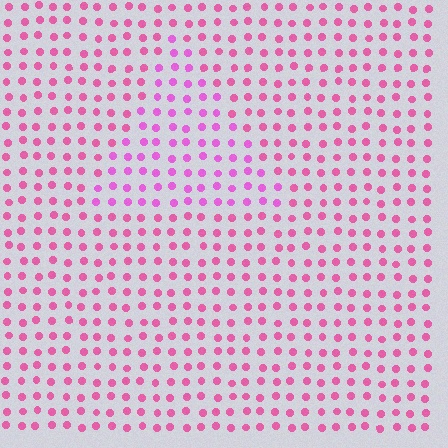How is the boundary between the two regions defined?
The boundary is defined purely by a slight shift in hue (about 23 degrees). Spacing, size, and orientation are identical on both sides.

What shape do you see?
I see a triangle.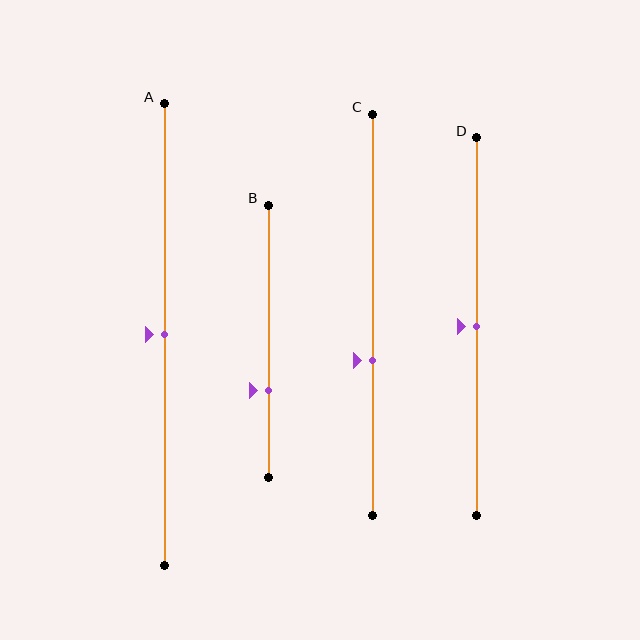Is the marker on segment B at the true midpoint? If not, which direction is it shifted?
No, the marker on segment B is shifted downward by about 18% of the segment length.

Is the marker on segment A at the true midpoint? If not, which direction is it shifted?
Yes, the marker on segment A is at the true midpoint.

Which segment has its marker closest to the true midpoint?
Segment A has its marker closest to the true midpoint.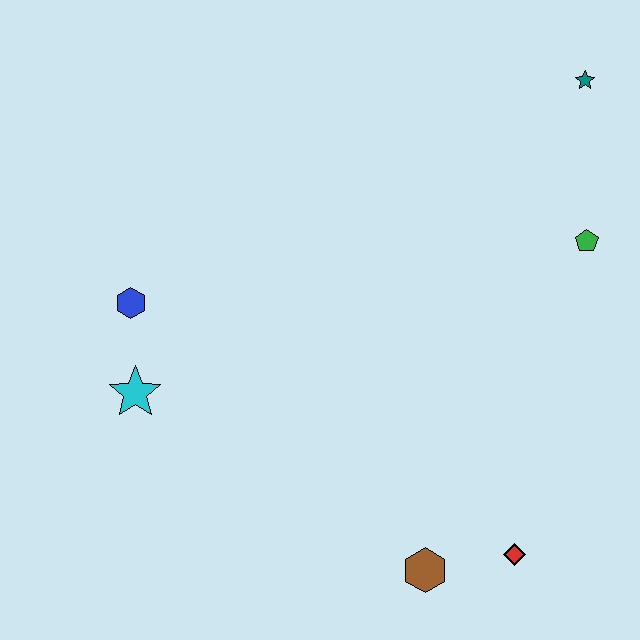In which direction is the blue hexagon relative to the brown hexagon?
The blue hexagon is to the left of the brown hexagon.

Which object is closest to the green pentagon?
The teal star is closest to the green pentagon.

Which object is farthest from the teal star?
The cyan star is farthest from the teal star.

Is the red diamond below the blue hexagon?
Yes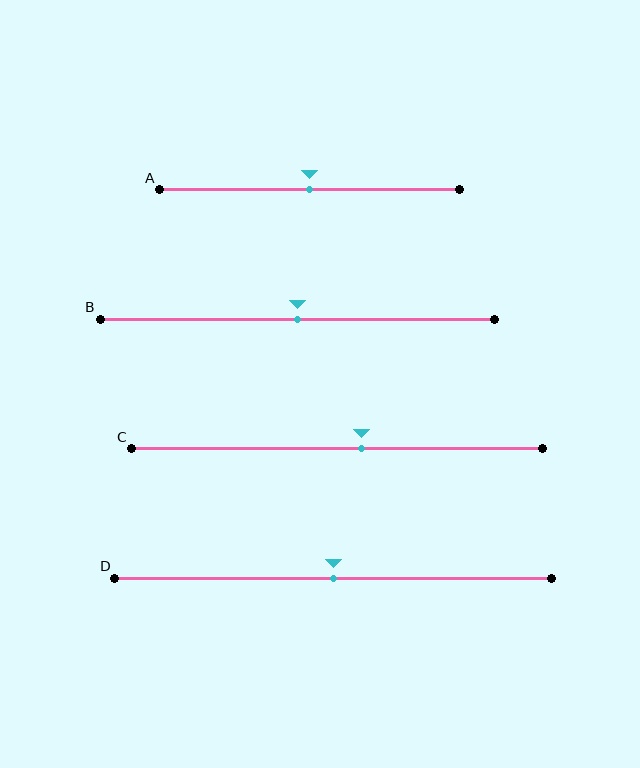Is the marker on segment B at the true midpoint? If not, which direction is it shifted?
Yes, the marker on segment B is at the true midpoint.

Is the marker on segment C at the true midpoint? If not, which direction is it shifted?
No, the marker on segment C is shifted to the right by about 6% of the segment length.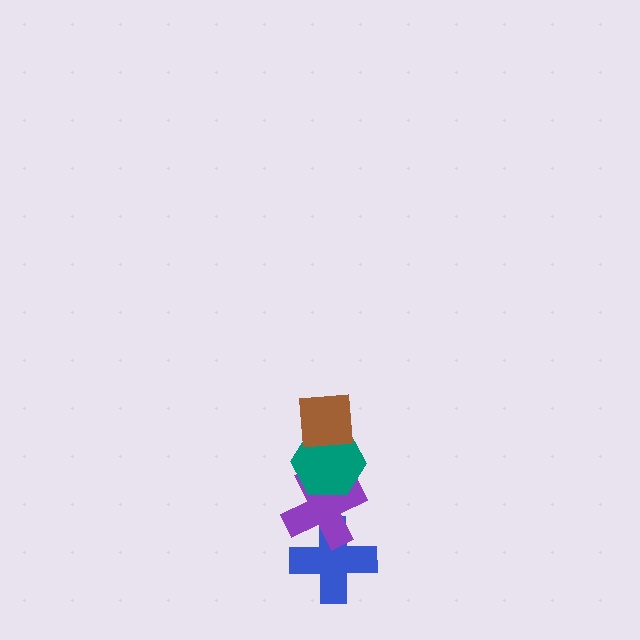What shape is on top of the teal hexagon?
The brown square is on top of the teal hexagon.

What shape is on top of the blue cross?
The purple cross is on top of the blue cross.